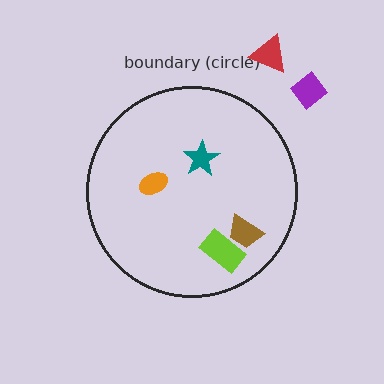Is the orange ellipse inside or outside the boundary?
Inside.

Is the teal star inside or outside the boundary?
Inside.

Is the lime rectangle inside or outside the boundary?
Inside.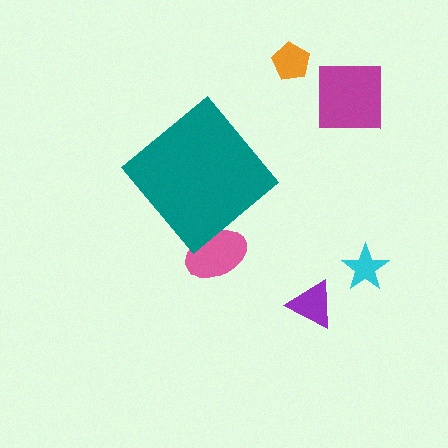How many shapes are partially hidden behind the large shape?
1 shape is partially hidden.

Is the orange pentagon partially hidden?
No, the orange pentagon is fully visible.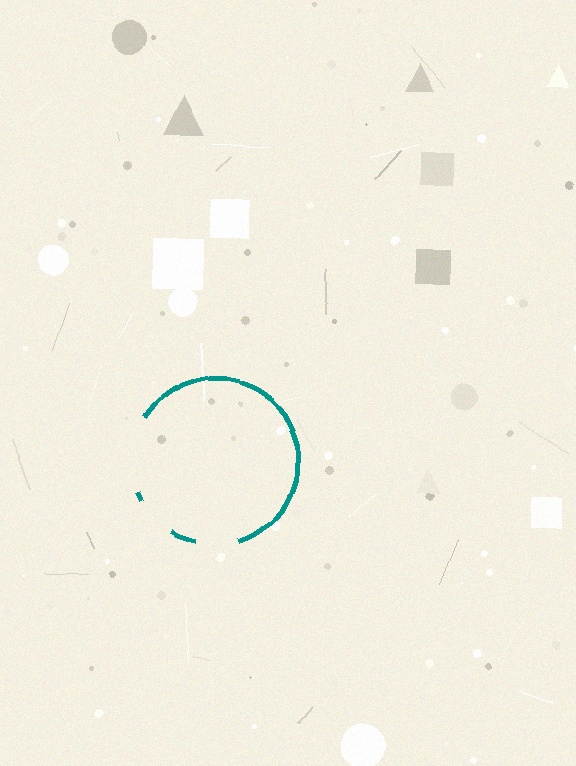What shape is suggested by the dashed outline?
The dashed outline suggests a circle.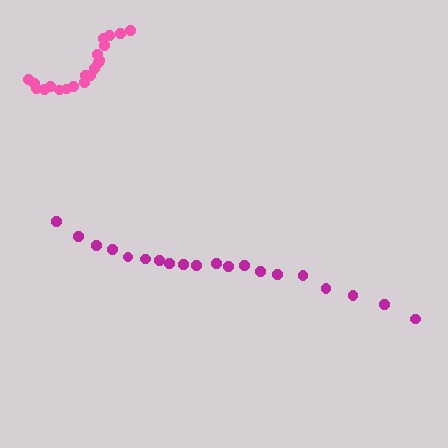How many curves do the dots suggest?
There are 2 distinct paths.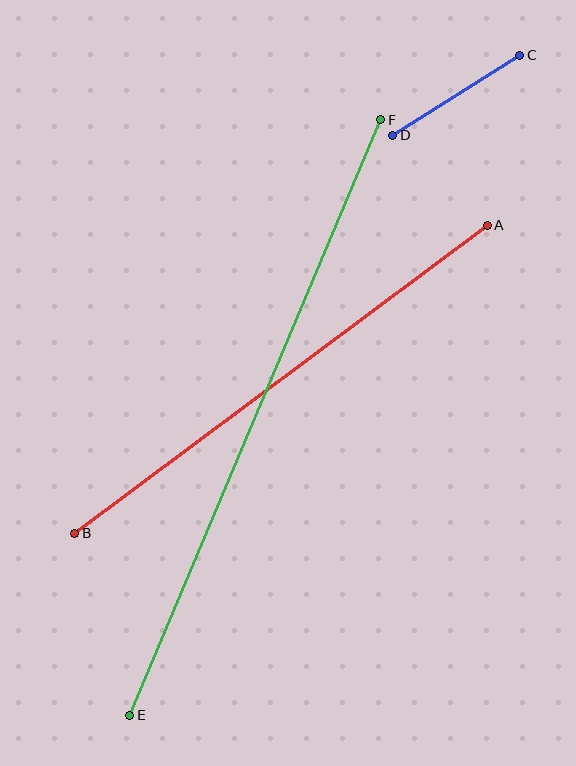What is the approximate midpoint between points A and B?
The midpoint is at approximately (281, 379) pixels.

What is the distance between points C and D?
The distance is approximately 150 pixels.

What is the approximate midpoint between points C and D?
The midpoint is at approximately (456, 95) pixels.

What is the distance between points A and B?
The distance is approximately 515 pixels.